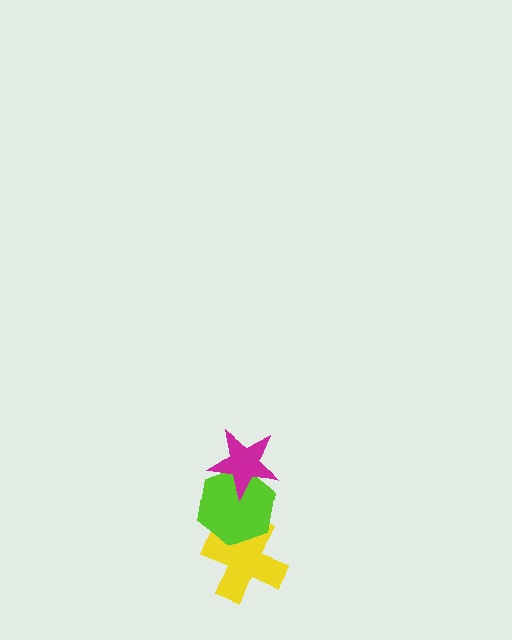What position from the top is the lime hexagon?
The lime hexagon is 2nd from the top.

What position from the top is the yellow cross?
The yellow cross is 3rd from the top.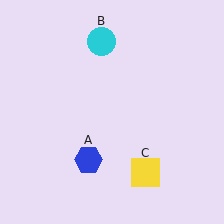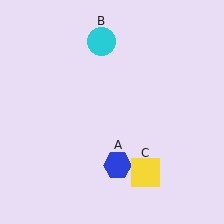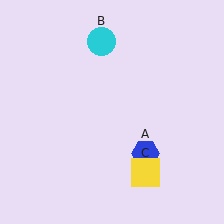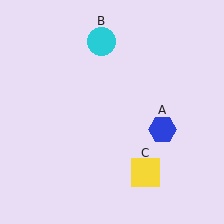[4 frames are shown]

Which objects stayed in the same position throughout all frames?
Cyan circle (object B) and yellow square (object C) remained stationary.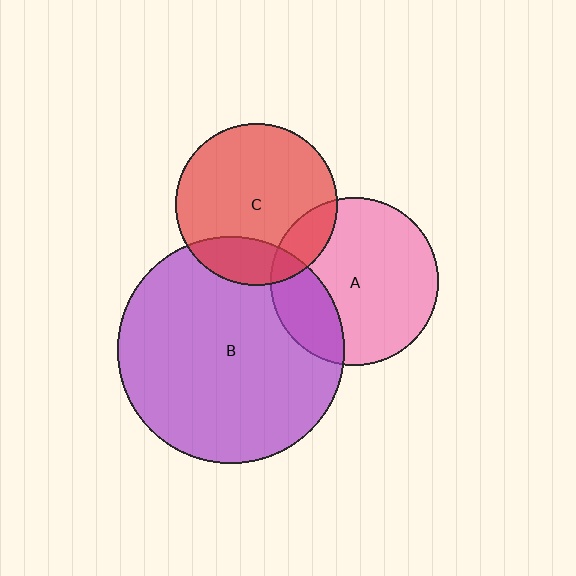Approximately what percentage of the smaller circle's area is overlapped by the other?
Approximately 20%.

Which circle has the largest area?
Circle B (purple).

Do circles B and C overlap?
Yes.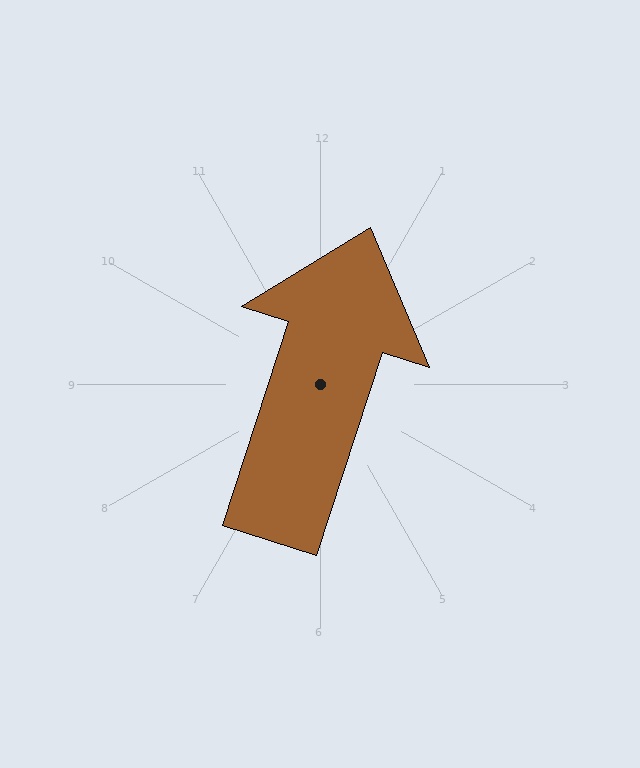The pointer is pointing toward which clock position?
Roughly 1 o'clock.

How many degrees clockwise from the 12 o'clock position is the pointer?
Approximately 18 degrees.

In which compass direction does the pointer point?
North.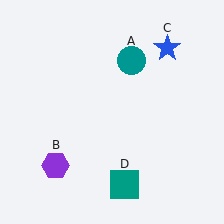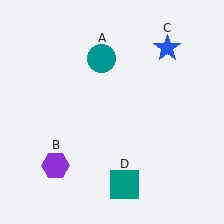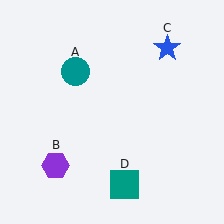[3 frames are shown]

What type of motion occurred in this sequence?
The teal circle (object A) rotated counterclockwise around the center of the scene.